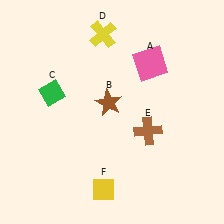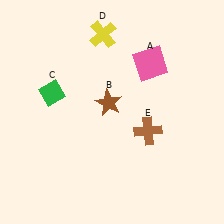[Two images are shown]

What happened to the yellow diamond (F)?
The yellow diamond (F) was removed in Image 2. It was in the bottom-left area of Image 1.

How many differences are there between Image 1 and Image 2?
There is 1 difference between the two images.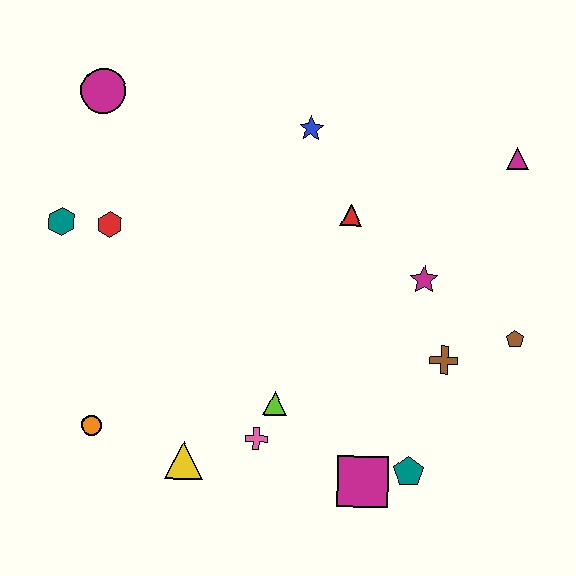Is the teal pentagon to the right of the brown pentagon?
No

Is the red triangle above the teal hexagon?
Yes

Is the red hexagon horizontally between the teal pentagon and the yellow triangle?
No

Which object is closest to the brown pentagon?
The brown cross is closest to the brown pentagon.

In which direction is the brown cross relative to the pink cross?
The brown cross is to the right of the pink cross.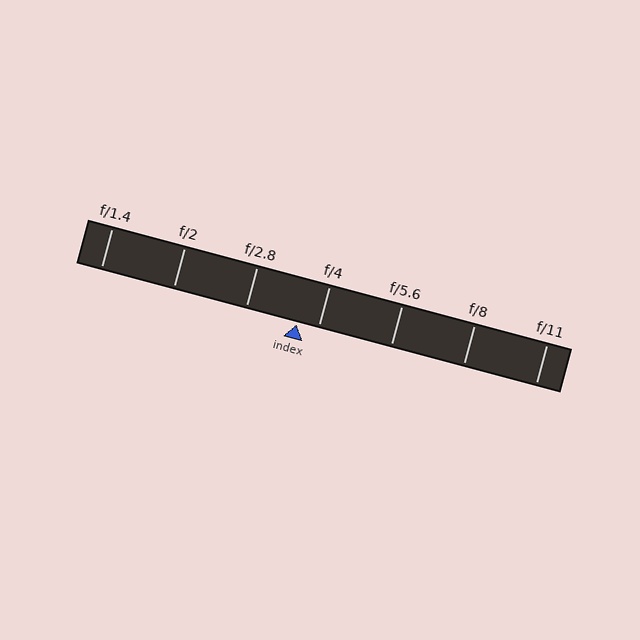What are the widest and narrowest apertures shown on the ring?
The widest aperture shown is f/1.4 and the narrowest is f/11.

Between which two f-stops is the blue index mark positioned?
The index mark is between f/2.8 and f/4.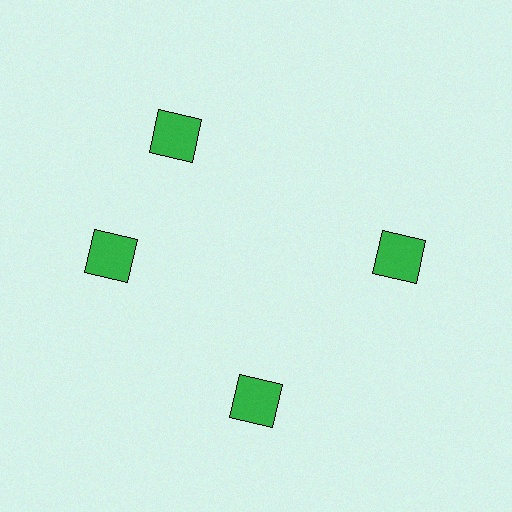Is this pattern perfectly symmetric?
No. The 4 green squares are arranged in a ring, but one element near the 12 o'clock position is rotated out of alignment along the ring, breaking the 4-fold rotational symmetry.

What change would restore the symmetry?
The symmetry would be restored by rotating it back into even spacing with its neighbors so that all 4 squares sit at equal angles and equal distance from the center.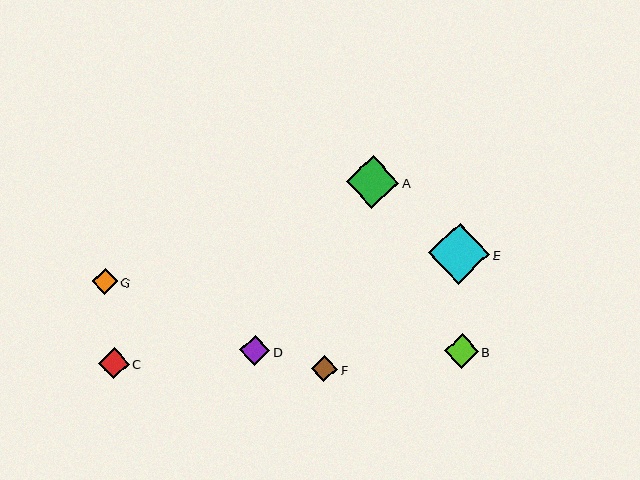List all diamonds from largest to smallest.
From largest to smallest: E, A, B, C, D, G, F.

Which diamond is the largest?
Diamond E is the largest with a size of approximately 61 pixels.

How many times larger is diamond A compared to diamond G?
Diamond A is approximately 2.0 times the size of diamond G.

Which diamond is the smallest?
Diamond F is the smallest with a size of approximately 26 pixels.